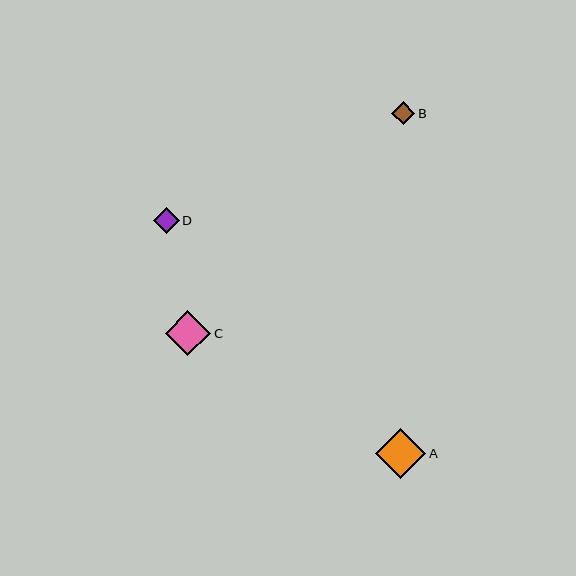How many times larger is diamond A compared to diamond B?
Diamond A is approximately 2.2 times the size of diamond B.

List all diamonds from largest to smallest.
From largest to smallest: A, C, D, B.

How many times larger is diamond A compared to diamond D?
Diamond A is approximately 1.9 times the size of diamond D.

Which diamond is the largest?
Diamond A is the largest with a size of approximately 50 pixels.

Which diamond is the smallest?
Diamond B is the smallest with a size of approximately 23 pixels.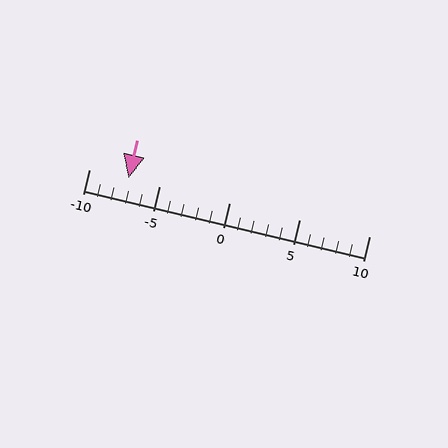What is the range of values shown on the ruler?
The ruler shows values from -10 to 10.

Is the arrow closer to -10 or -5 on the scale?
The arrow is closer to -5.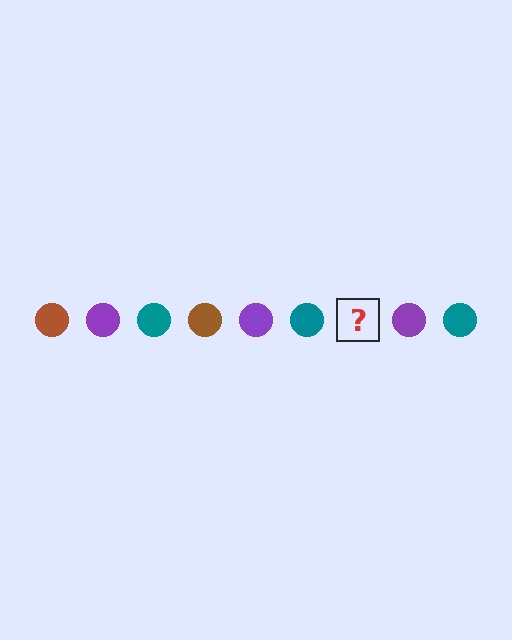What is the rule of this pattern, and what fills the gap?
The rule is that the pattern cycles through brown, purple, teal circles. The gap should be filled with a brown circle.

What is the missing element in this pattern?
The missing element is a brown circle.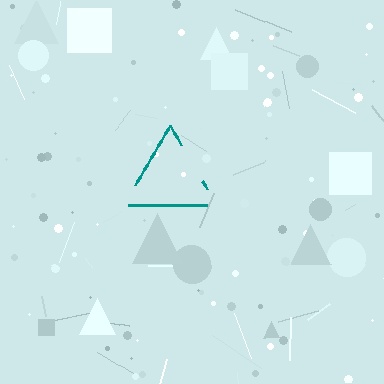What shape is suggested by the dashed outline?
The dashed outline suggests a triangle.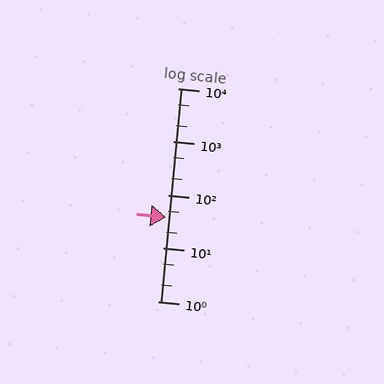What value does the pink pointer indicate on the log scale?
The pointer indicates approximately 38.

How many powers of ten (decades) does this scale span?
The scale spans 4 decades, from 1 to 10000.